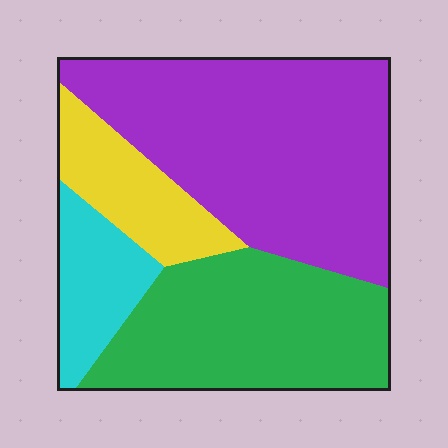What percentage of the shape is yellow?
Yellow takes up less than a sixth of the shape.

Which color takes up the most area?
Purple, at roughly 45%.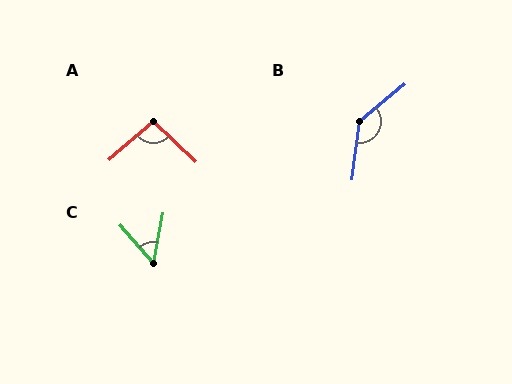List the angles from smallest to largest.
C (52°), A (95°), B (137°).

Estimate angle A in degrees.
Approximately 95 degrees.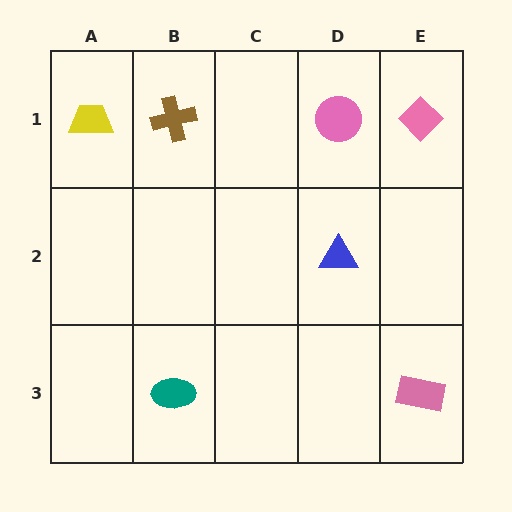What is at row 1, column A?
A yellow trapezoid.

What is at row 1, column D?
A pink circle.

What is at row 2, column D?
A blue triangle.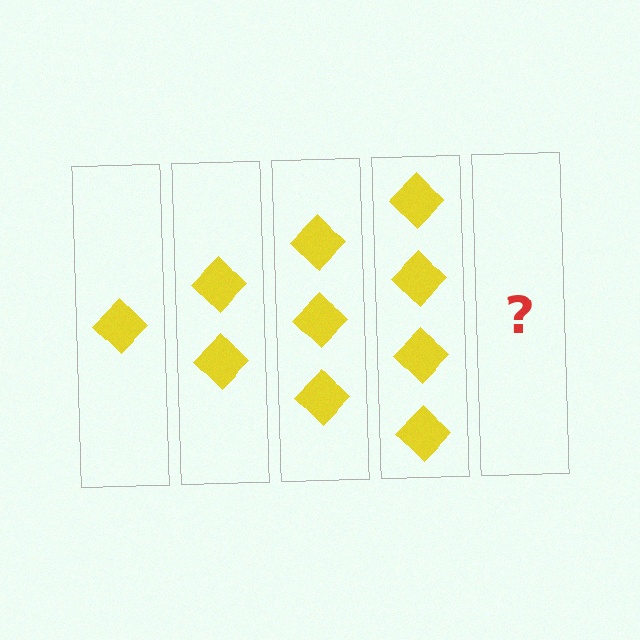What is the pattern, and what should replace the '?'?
The pattern is that each step adds one more diamond. The '?' should be 5 diamonds.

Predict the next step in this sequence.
The next step is 5 diamonds.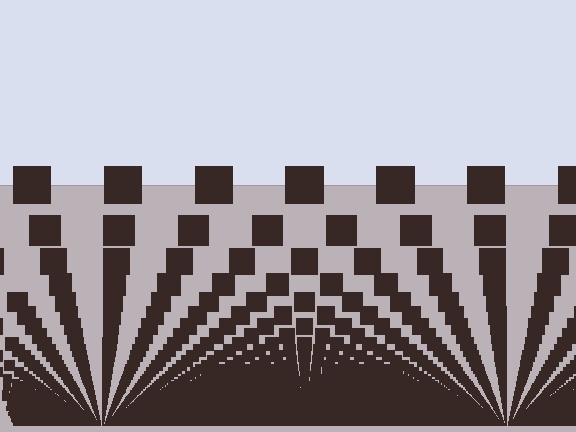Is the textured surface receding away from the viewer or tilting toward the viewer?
The surface appears to tilt toward the viewer. Texture elements get larger and sparser toward the top.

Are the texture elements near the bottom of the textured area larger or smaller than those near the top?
Smaller. The gradient is inverted — elements near the bottom are smaller and denser.